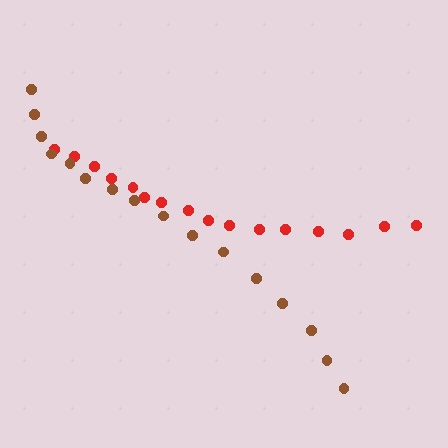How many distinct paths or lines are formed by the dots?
There are 2 distinct paths.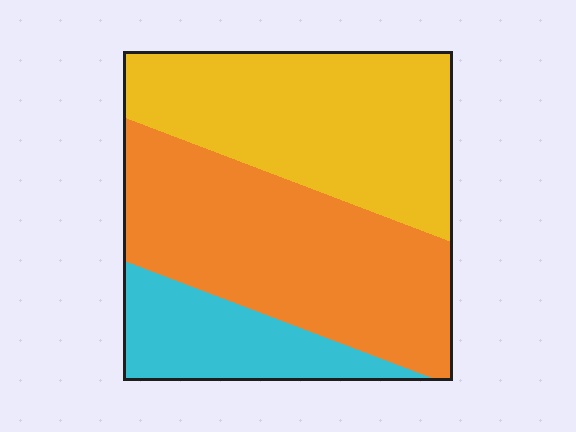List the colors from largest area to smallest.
From largest to smallest: orange, yellow, cyan.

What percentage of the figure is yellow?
Yellow covers about 40% of the figure.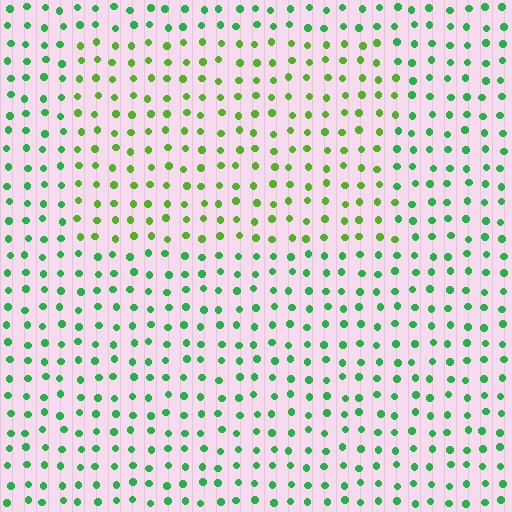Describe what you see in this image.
The image is filled with small green elements in a uniform arrangement. A rectangle-shaped region is visible where the elements are tinted to a slightly different hue, forming a subtle color boundary.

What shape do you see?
I see a rectangle.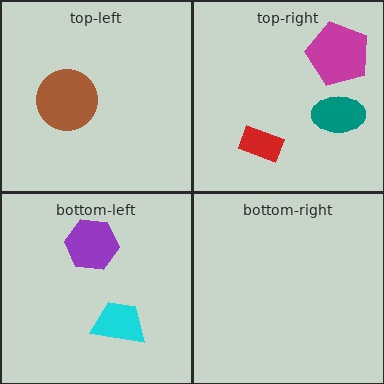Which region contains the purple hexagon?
The bottom-left region.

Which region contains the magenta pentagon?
The top-right region.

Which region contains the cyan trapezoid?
The bottom-left region.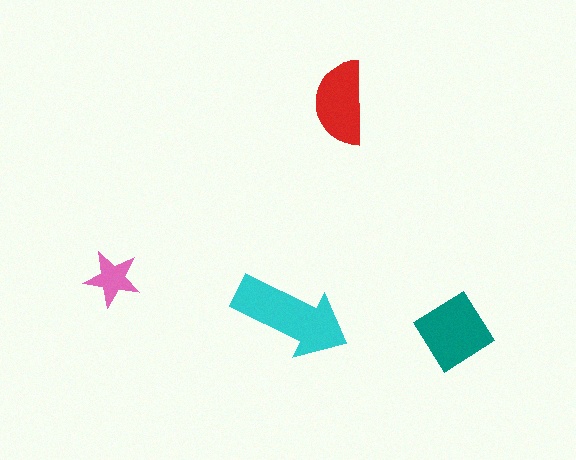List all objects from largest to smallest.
The cyan arrow, the teal diamond, the red semicircle, the pink star.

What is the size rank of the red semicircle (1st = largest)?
3rd.